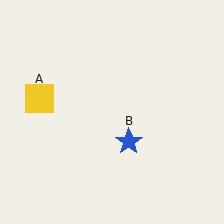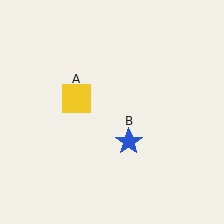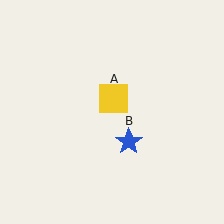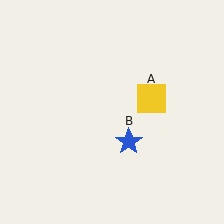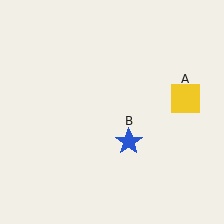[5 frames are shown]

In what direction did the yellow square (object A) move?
The yellow square (object A) moved right.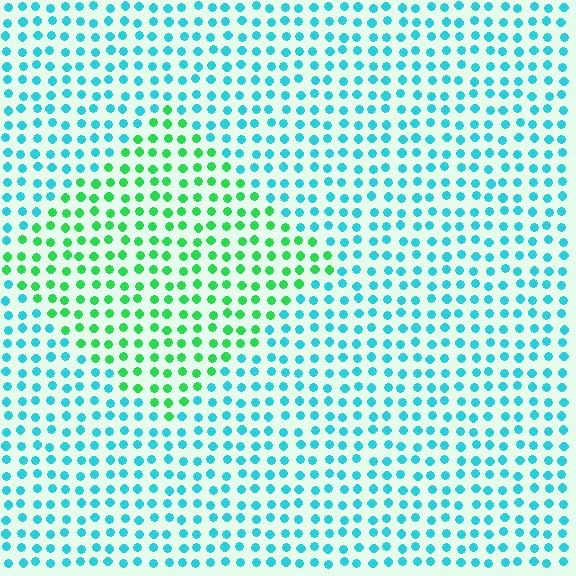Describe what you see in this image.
The image is filled with small cyan elements in a uniform arrangement. A diamond-shaped region is visible where the elements are tinted to a slightly different hue, forming a subtle color boundary.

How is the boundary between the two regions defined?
The boundary is defined purely by a slight shift in hue (about 51 degrees). Spacing, size, and orientation are identical on both sides.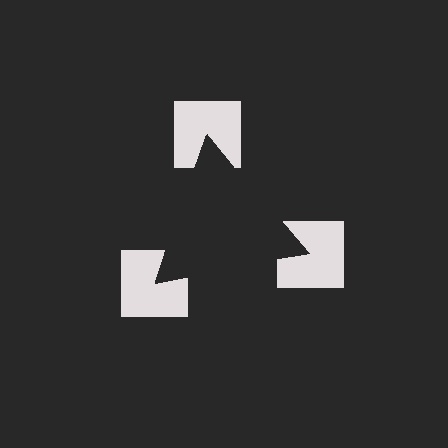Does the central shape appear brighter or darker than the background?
It typically appears slightly darker than the background, even though no actual brightness change is drawn.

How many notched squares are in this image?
There are 3 — one at each vertex of the illusory triangle.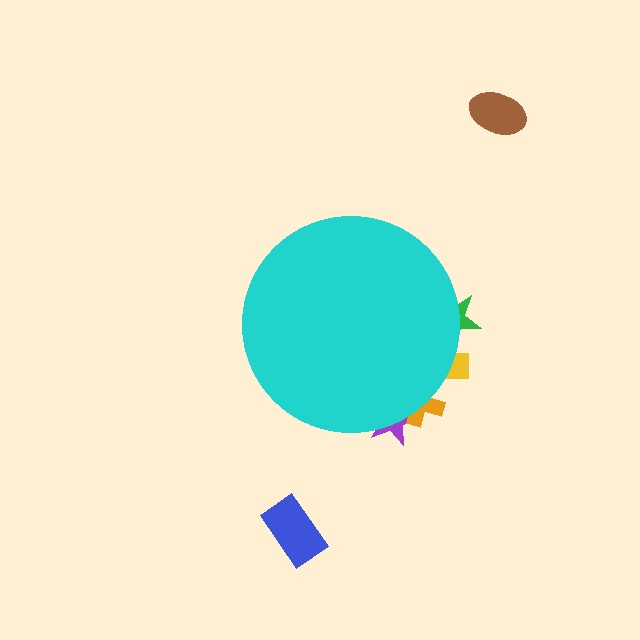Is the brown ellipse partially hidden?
No, the brown ellipse is fully visible.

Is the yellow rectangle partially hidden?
Yes, the yellow rectangle is partially hidden behind the cyan circle.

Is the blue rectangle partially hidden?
No, the blue rectangle is fully visible.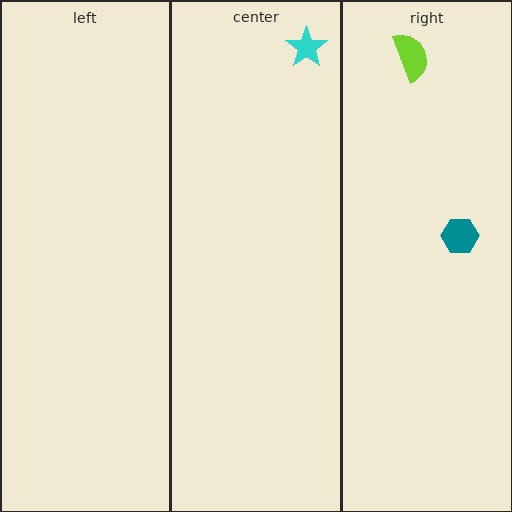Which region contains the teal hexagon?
The right region.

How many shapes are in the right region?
2.